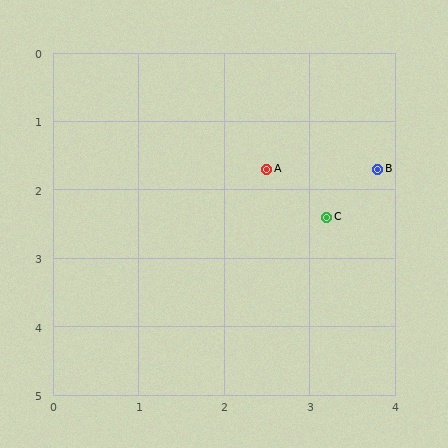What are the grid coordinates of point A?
Point A is at approximately (2.5, 1.7).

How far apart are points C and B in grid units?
Points C and B are about 0.9 grid units apart.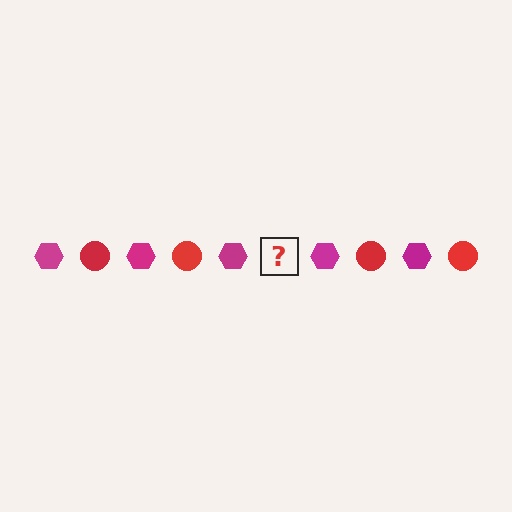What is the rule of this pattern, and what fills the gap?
The rule is that the pattern alternates between magenta hexagon and red circle. The gap should be filled with a red circle.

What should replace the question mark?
The question mark should be replaced with a red circle.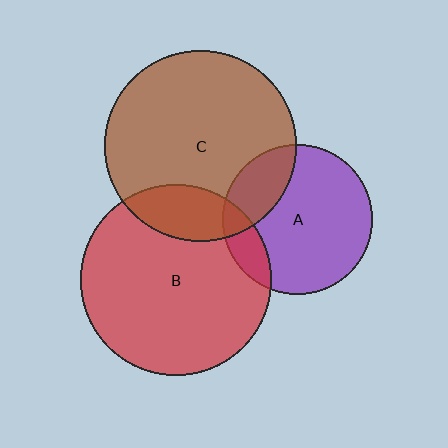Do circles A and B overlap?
Yes.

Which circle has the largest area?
Circle C (brown).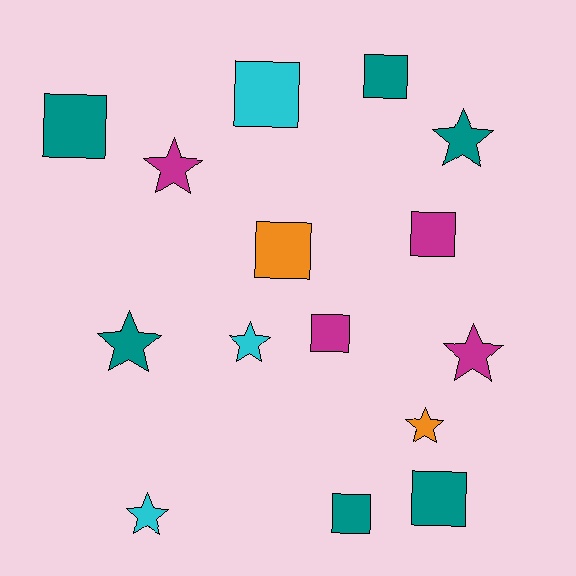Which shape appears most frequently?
Square, with 8 objects.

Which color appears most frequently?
Teal, with 6 objects.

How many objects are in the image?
There are 15 objects.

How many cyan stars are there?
There are 2 cyan stars.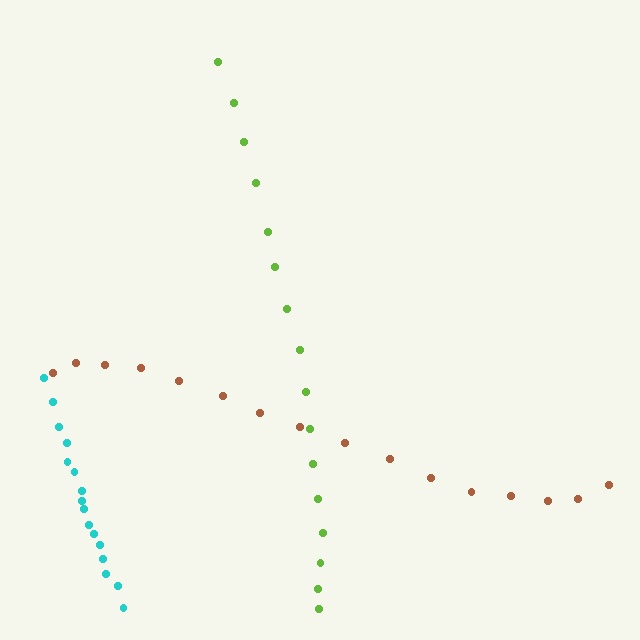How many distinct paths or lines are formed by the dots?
There are 3 distinct paths.